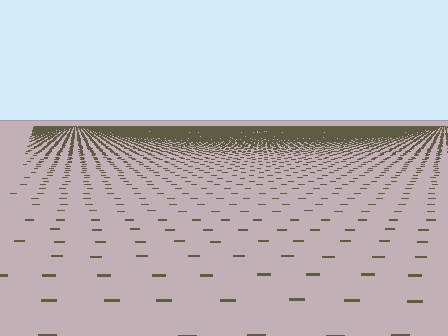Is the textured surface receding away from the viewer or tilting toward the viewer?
The surface is receding away from the viewer. Texture elements get smaller and denser toward the top.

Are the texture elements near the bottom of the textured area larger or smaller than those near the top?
Larger. Near the bottom, elements are closer to the viewer and appear at a bigger on-screen size.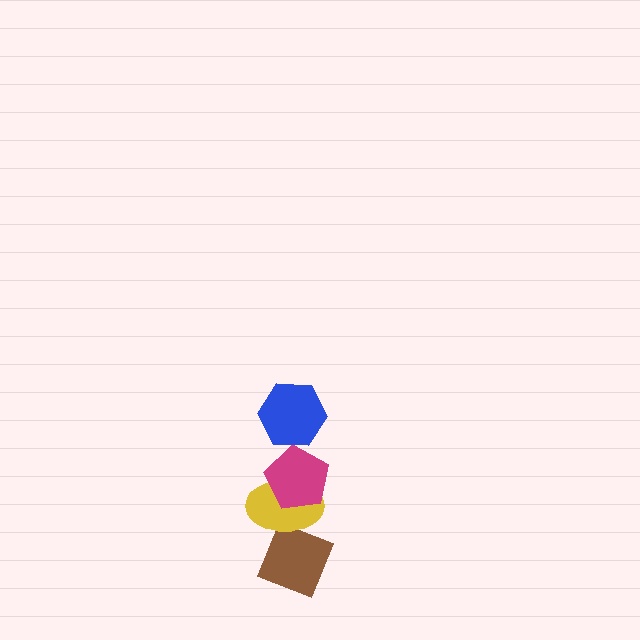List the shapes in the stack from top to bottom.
From top to bottom: the blue hexagon, the magenta pentagon, the yellow ellipse, the brown diamond.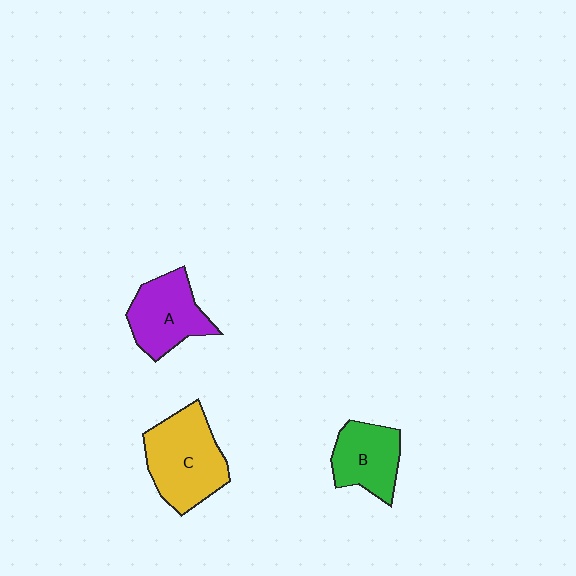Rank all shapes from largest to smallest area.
From largest to smallest: C (yellow), A (purple), B (green).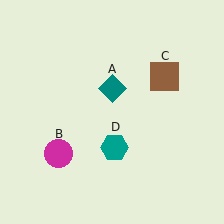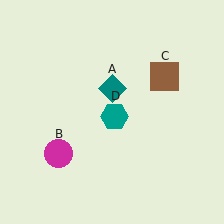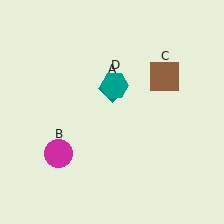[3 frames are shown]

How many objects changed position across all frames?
1 object changed position: teal hexagon (object D).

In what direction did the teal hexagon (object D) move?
The teal hexagon (object D) moved up.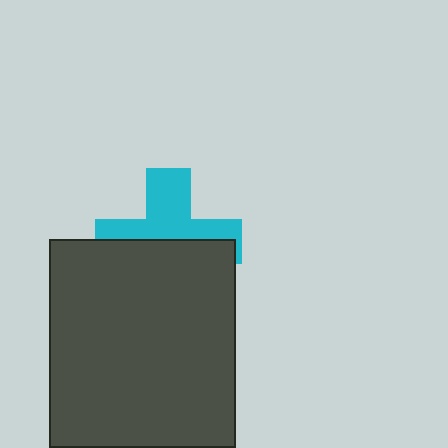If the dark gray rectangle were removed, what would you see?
You would see the complete cyan cross.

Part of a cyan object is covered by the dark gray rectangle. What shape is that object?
It is a cross.